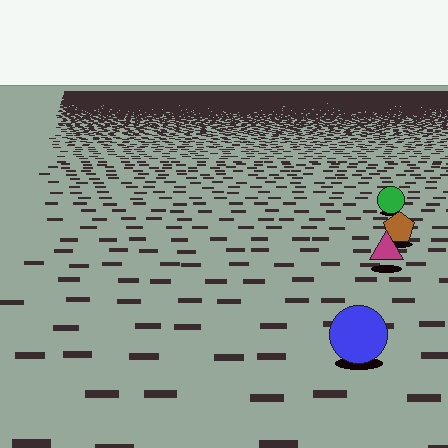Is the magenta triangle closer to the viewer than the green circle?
Yes. The magenta triangle is closer — you can tell from the texture gradient: the ground texture is coarser near it.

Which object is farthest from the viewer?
The green circle is farthest from the viewer. It appears smaller and the ground texture around it is denser.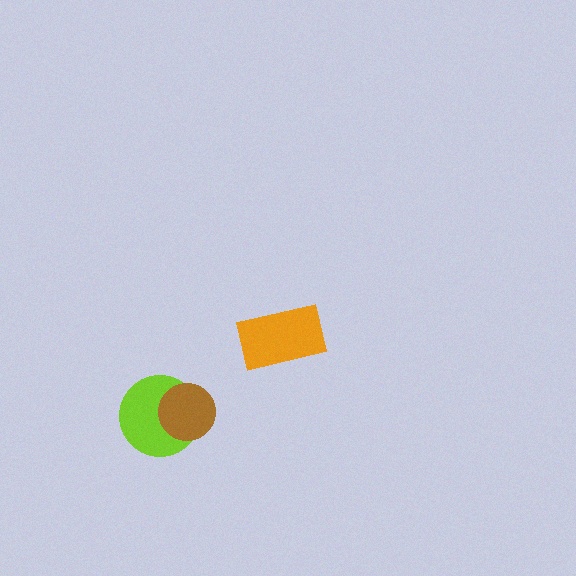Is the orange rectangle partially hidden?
No, no other shape covers it.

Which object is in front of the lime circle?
The brown circle is in front of the lime circle.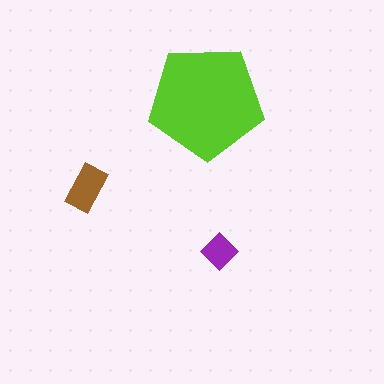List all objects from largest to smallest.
The lime pentagon, the brown rectangle, the purple diamond.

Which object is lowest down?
The purple diamond is bottommost.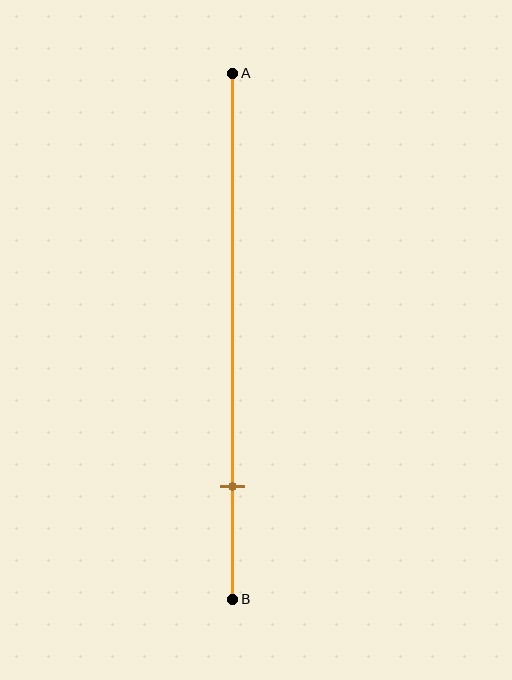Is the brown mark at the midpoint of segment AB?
No, the mark is at about 80% from A, not at the 50% midpoint.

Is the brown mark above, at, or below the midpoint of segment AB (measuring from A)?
The brown mark is below the midpoint of segment AB.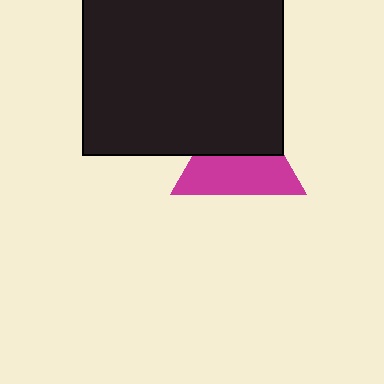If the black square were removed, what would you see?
You would see the complete magenta triangle.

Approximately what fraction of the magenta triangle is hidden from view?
Roughly 44% of the magenta triangle is hidden behind the black square.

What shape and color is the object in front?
The object in front is a black square.